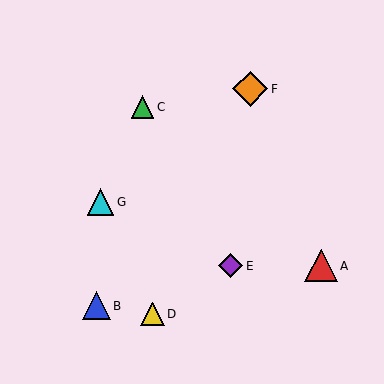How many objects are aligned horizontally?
2 objects (A, E) are aligned horizontally.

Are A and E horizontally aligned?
Yes, both are at y≈266.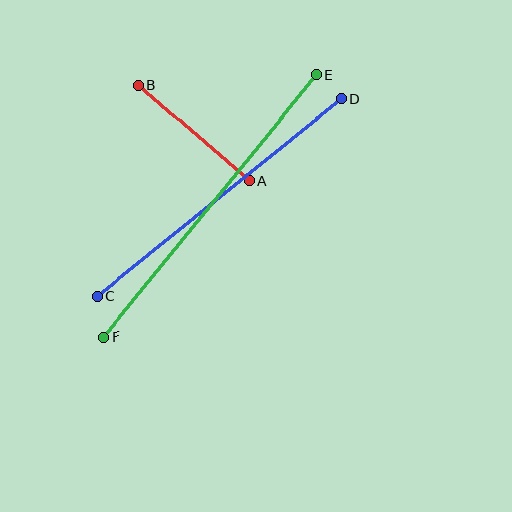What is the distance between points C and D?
The distance is approximately 314 pixels.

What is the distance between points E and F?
The distance is approximately 337 pixels.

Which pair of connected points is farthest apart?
Points E and F are farthest apart.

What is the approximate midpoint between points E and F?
The midpoint is at approximately (210, 206) pixels.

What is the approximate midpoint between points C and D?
The midpoint is at approximately (220, 197) pixels.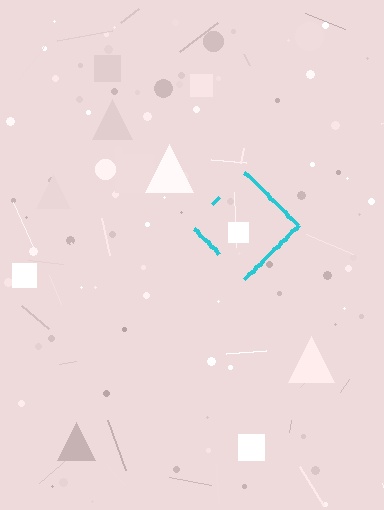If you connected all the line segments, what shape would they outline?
They would outline a diamond.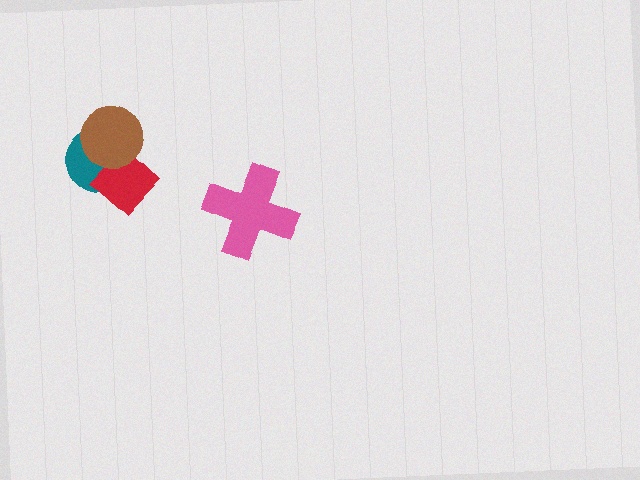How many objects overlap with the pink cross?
0 objects overlap with the pink cross.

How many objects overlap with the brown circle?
2 objects overlap with the brown circle.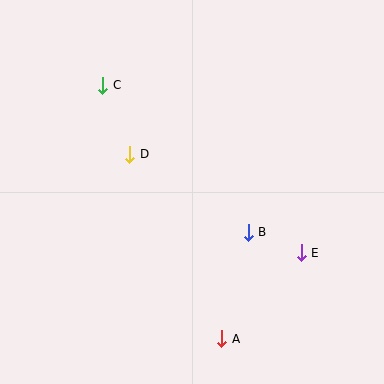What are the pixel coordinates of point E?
Point E is at (301, 253).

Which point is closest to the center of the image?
Point B at (248, 232) is closest to the center.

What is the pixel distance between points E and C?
The distance between E and C is 260 pixels.